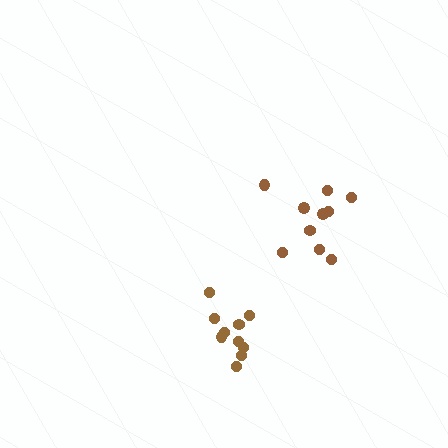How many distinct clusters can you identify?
There are 2 distinct clusters.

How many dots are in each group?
Group 1: 10 dots, Group 2: 10 dots (20 total).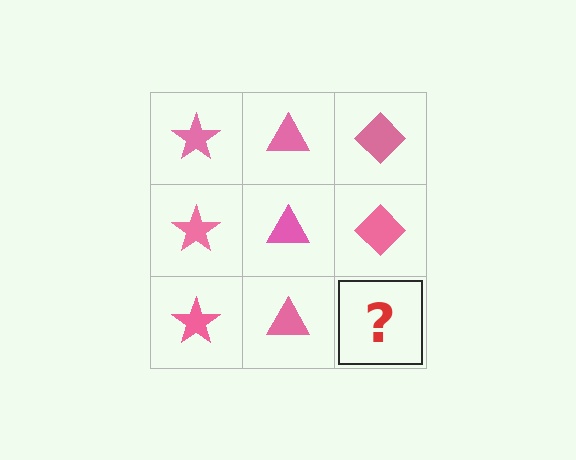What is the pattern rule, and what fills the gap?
The rule is that each column has a consistent shape. The gap should be filled with a pink diamond.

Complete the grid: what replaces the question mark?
The question mark should be replaced with a pink diamond.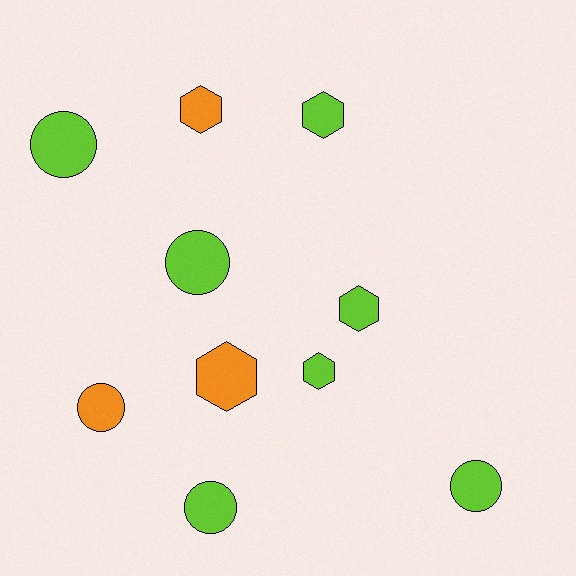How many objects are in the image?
There are 10 objects.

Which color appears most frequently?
Lime, with 7 objects.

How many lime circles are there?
There are 4 lime circles.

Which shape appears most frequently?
Circle, with 5 objects.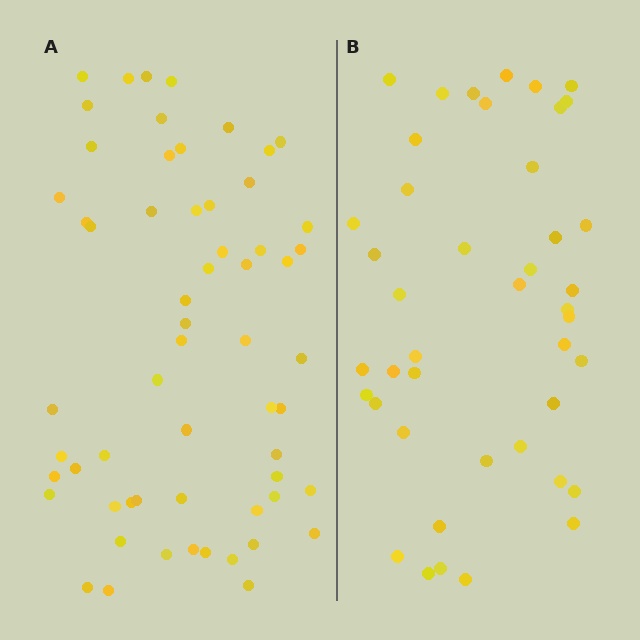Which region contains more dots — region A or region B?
Region A (the left region) has more dots.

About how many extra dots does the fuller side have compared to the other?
Region A has approximately 15 more dots than region B.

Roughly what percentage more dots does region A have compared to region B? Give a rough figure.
About 40% more.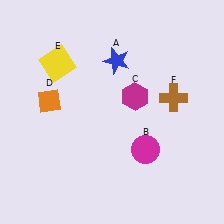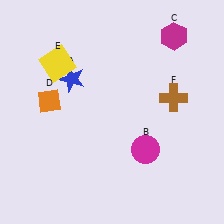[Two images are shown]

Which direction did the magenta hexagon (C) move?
The magenta hexagon (C) moved up.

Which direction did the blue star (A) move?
The blue star (A) moved left.